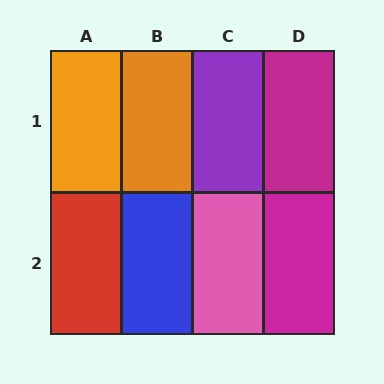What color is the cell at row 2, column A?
Red.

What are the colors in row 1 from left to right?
Orange, orange, purple, magenta.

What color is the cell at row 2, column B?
Blue.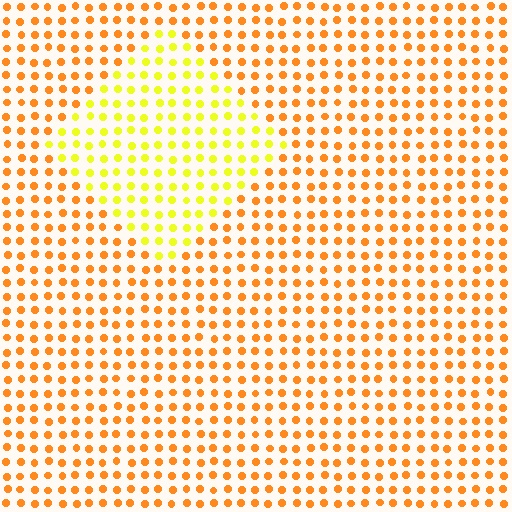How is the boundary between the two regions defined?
The boundary is defined purely by a slight shift in hue (about 36 degrees). Spacing, size, and orientation are identical on both sides.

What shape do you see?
I see a diamond.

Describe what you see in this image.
The image is filled with small orange elements in a uniform arrangement. A diamond-shaped region is visible where the elements are tinted to a slightly different hue, forming a subtle color boundary.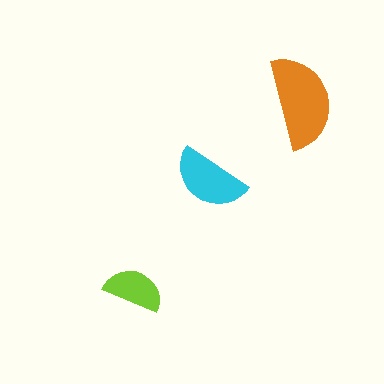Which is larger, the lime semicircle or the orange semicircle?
The orange one.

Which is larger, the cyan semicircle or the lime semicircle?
The cyan one.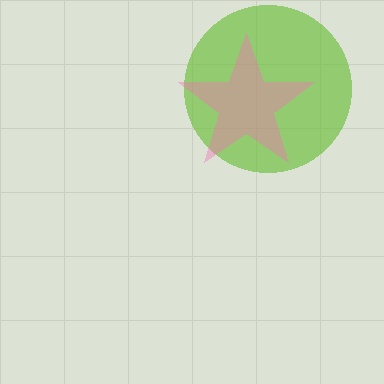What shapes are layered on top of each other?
The layered shapes are: a lime circle, a pink star.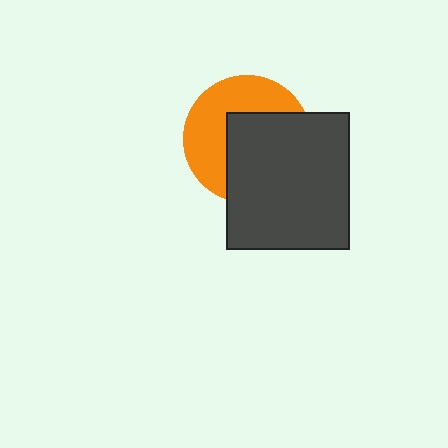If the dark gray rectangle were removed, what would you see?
You would see the complete orange circle.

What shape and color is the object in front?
The object in front is a dark gray rectangle.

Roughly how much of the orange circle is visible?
About half of it is visible (roughly 47%).